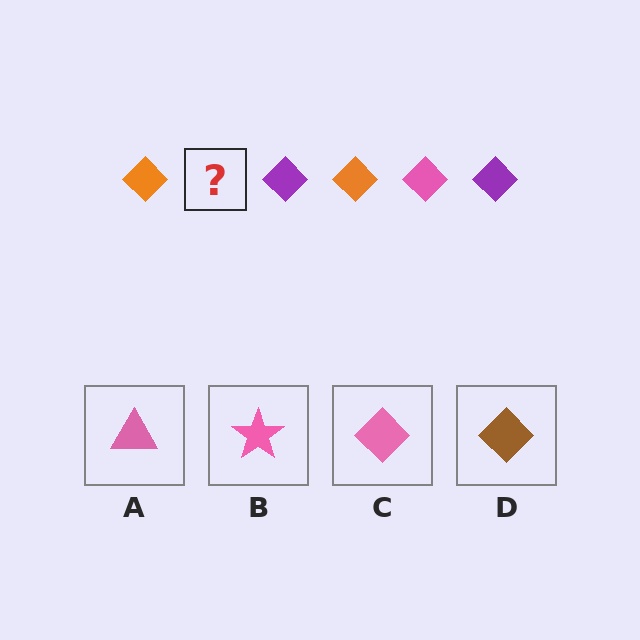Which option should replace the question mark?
Option C.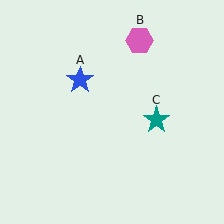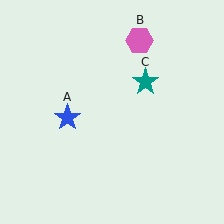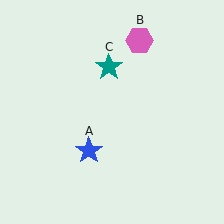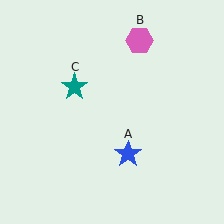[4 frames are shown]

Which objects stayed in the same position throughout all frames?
Pink hexagon (object B) remained stationary.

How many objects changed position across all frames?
2 objects changed position: blue star (object A), teal star (object C).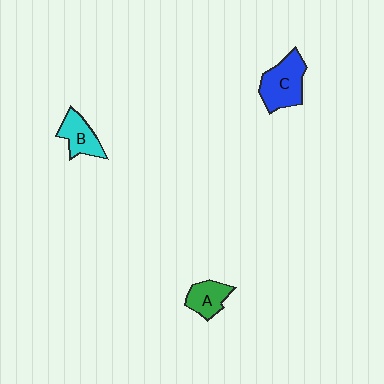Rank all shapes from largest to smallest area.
From largest to smallest: C (blue), B (cyan), A (green).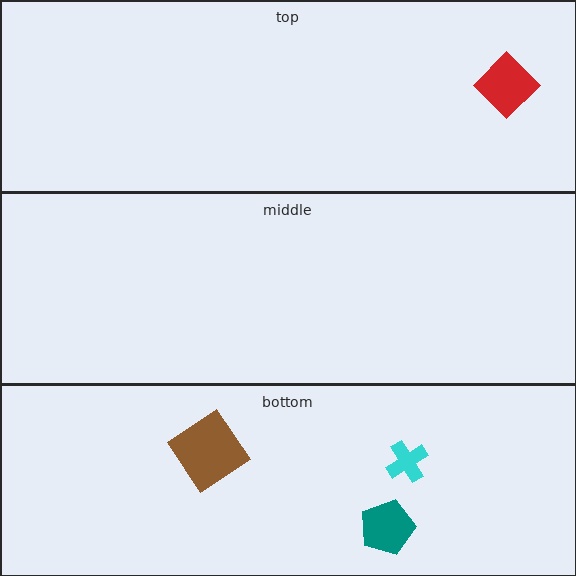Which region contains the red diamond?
The top region.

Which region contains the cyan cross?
The bottom region.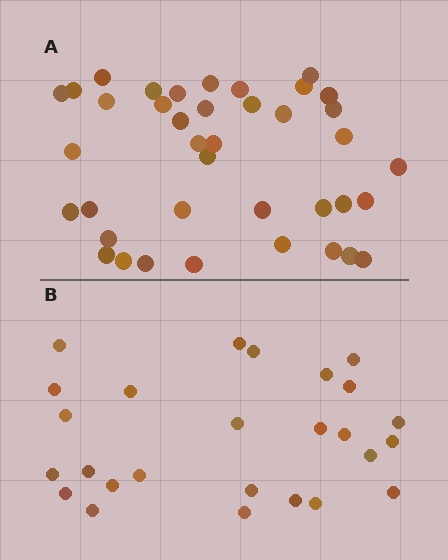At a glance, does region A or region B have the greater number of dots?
Region A (the top region) has more dots.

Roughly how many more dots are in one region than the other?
Region A has approximately 15 more dots than region B.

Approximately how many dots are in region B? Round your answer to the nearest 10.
About 30 dots. (The exact count is 26, which rounds to 30.)